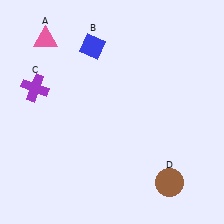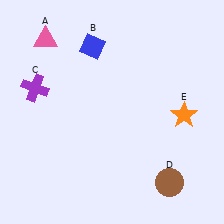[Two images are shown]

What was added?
An orange star (E) was added in Image 2.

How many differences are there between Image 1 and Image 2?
There is 1 difference between the two images.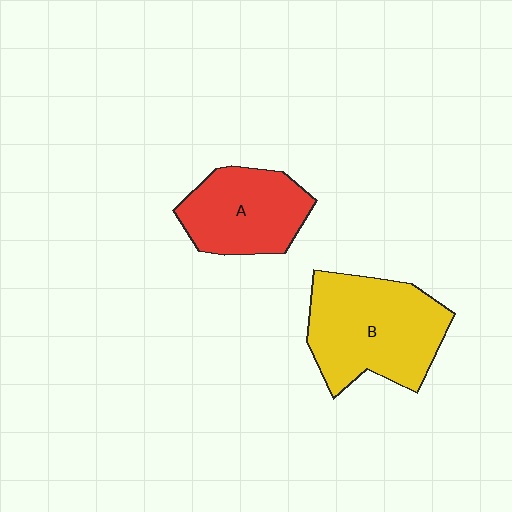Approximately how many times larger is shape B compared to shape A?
Approximately 1.4 times.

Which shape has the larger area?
Shape B (yellow).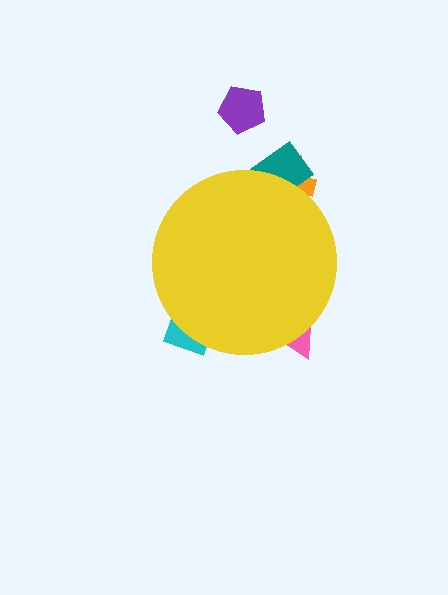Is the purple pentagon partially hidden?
No, the purple pentagon is fully visible.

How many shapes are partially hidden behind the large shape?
4 shapes are partially hidden.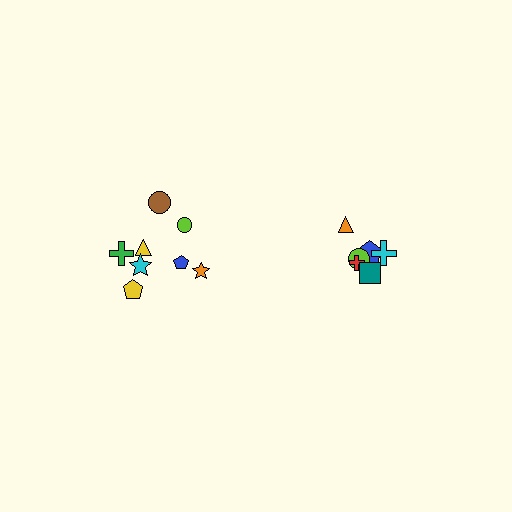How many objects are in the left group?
There are 8 objects.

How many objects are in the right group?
There are 6 objects.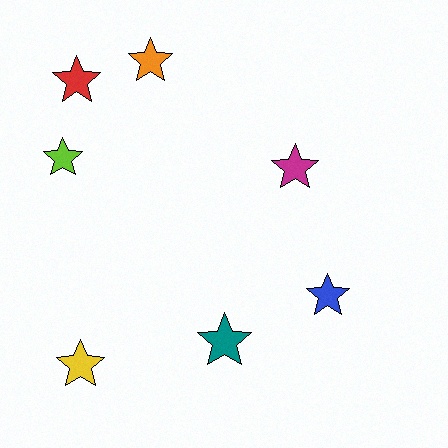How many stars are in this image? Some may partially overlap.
There are 7 stars.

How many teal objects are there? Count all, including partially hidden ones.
There is 1 teal object.